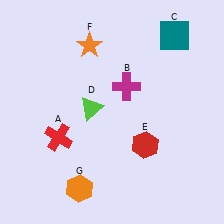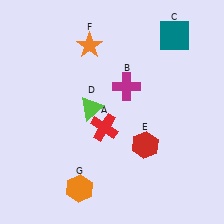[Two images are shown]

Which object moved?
The red cross (A) moved right.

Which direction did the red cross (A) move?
The red cross (A) moved right.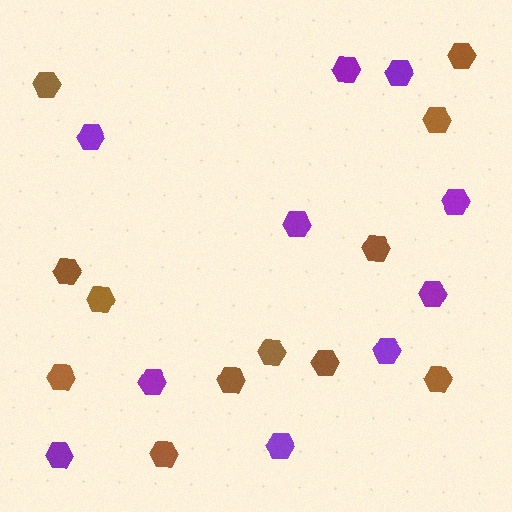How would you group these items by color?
There are 2 groups: one group of purple hexagons (10) and one group of brown hexagons (12).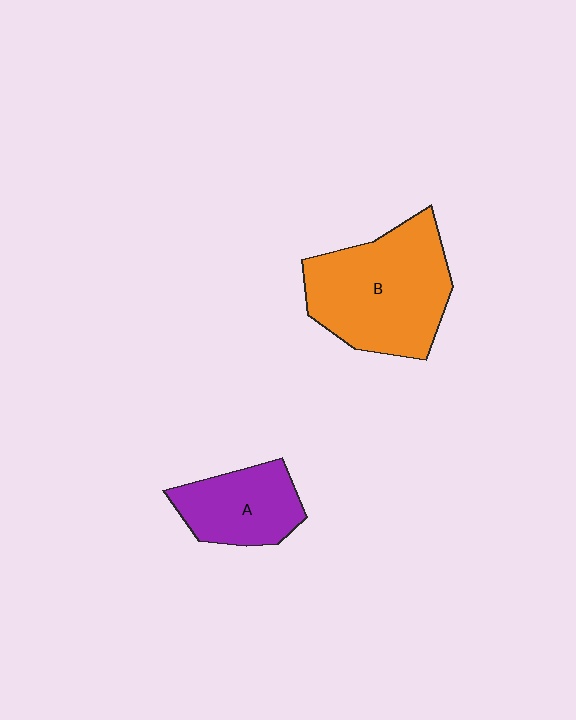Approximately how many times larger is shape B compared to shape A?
Approximately 1.8 times.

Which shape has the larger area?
Shape B (orange).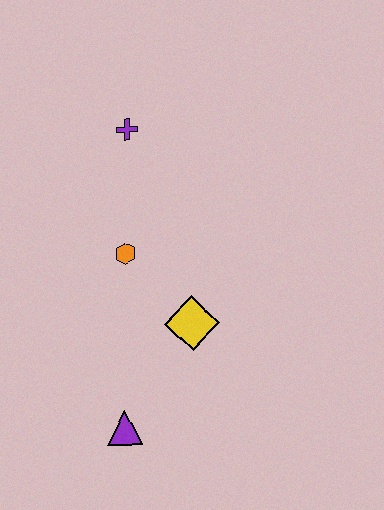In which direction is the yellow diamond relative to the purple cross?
The yellow diamond is below the purple cross.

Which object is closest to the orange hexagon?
The yellow diamond is closest to the orange hexagon.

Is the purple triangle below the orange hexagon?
Yes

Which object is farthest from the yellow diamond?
The purple cross is farthest from the yellow diamond.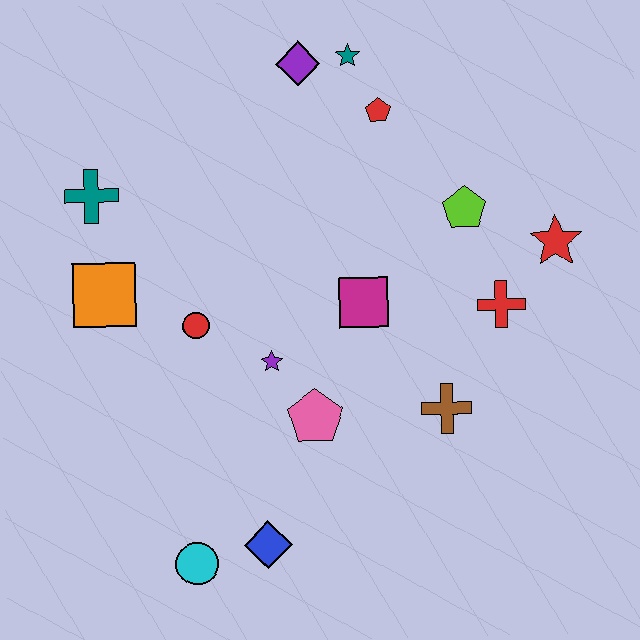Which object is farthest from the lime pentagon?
The cyan circle is farthest from the lime pentagon.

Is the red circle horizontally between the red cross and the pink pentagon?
No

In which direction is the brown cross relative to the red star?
The brown cross is below the red star.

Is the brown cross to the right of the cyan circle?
Yes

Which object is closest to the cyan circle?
The blue diamond is closest to the cyan circle.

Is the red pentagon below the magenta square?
No